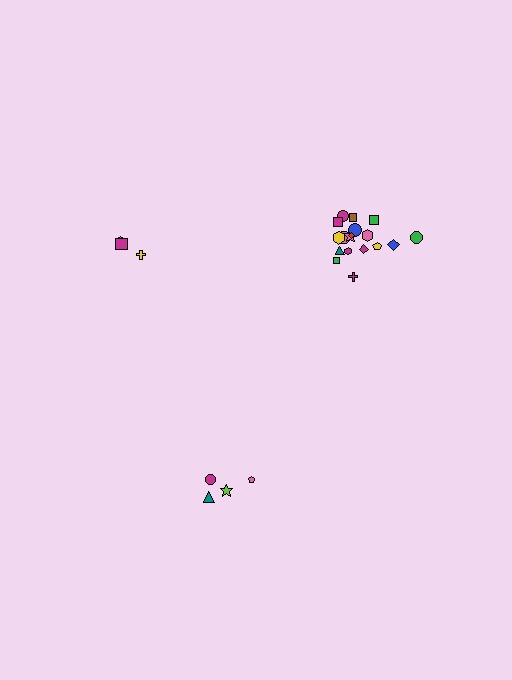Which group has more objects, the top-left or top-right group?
The top-right group.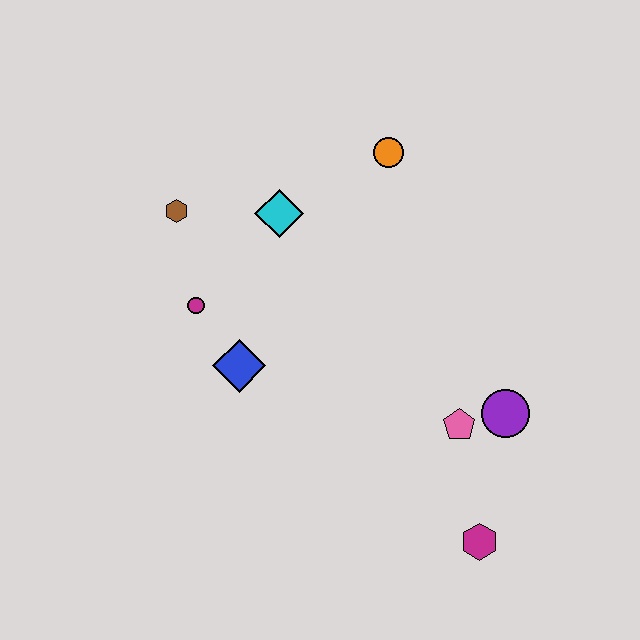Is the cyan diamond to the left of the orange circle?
Yes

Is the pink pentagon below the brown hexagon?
Yes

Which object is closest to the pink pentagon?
The purple circle is closest to the pink pentagon.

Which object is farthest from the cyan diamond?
The magenta hexagon is farthest from the cyan diamond.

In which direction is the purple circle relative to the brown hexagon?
The purple circle is to the right of the brown hexagon.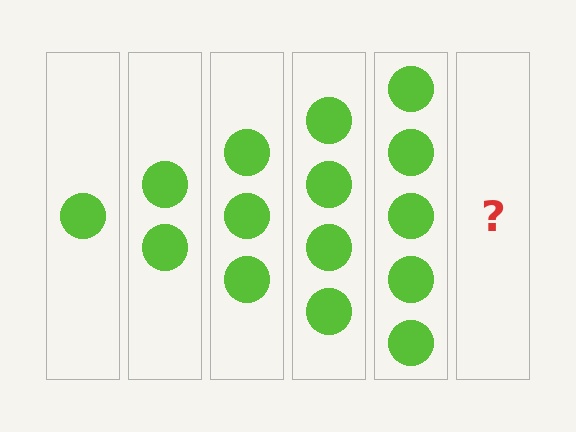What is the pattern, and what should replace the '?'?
The pattern is that each step adds one more circle. The '?' should be 6 circles.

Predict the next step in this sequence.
The next step is 6 circles.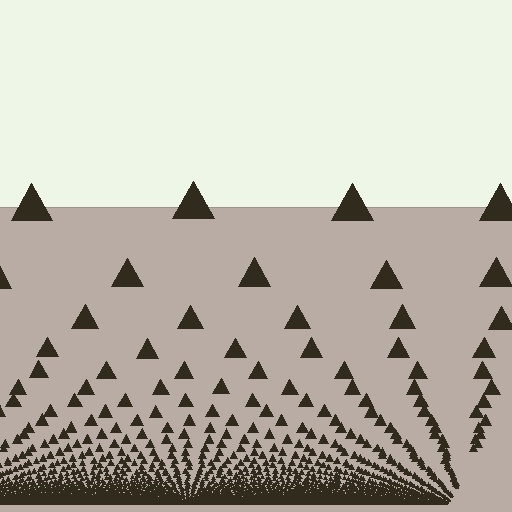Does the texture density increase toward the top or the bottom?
Density increases toward the bottom.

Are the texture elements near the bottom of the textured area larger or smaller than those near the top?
Smaller. The gradient is inverted — elements near the bottom are smaller and denser.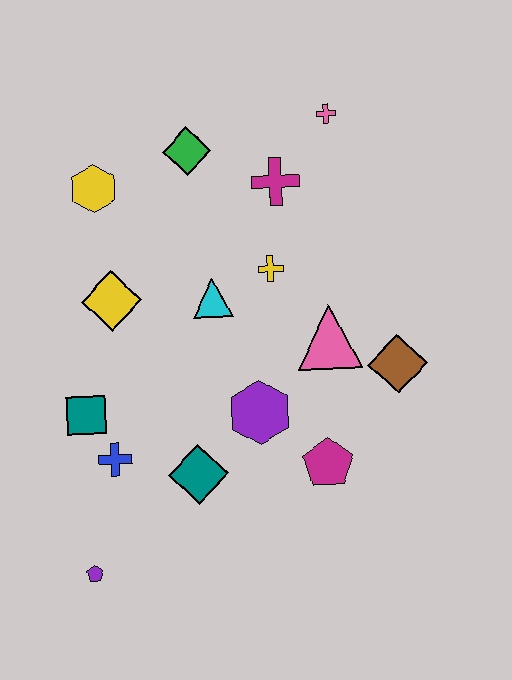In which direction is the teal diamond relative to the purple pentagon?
The teal diamond is to the right of the purple pentagon.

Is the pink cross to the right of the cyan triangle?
Yes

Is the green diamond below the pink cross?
Yes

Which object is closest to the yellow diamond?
The cyan triangle is closest to the yellow diamond.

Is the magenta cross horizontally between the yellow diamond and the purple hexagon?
No